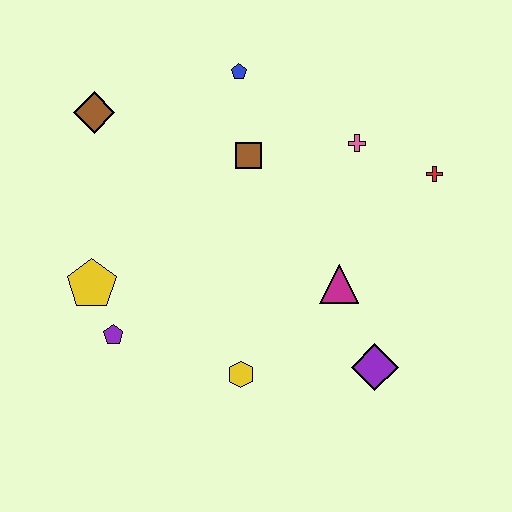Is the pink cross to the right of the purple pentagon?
Yes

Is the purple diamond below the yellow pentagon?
Yes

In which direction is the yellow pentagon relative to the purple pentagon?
The yellow pentagon is above the purple pentagon.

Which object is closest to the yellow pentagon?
The purple pentagon is closest to the yellow pentagon.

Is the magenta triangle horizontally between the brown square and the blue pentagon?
No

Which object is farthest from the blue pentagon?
The purple diamond is farthest from the blue pentagon.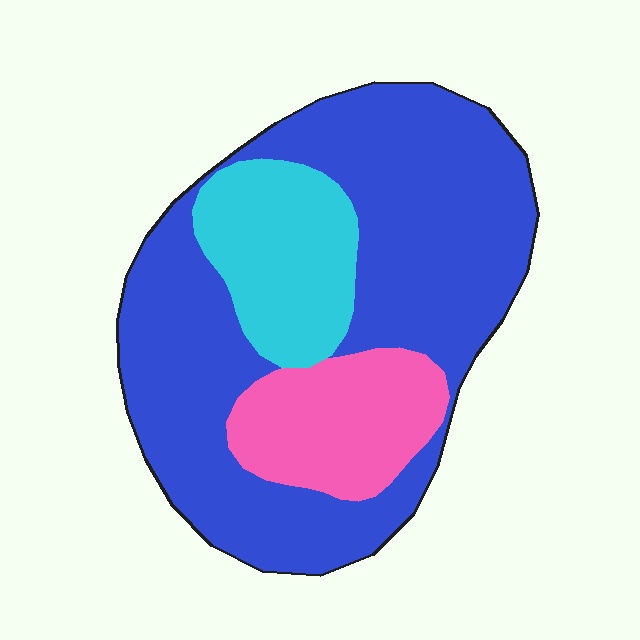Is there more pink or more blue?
Blue.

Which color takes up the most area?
Blue, at roughly 65%.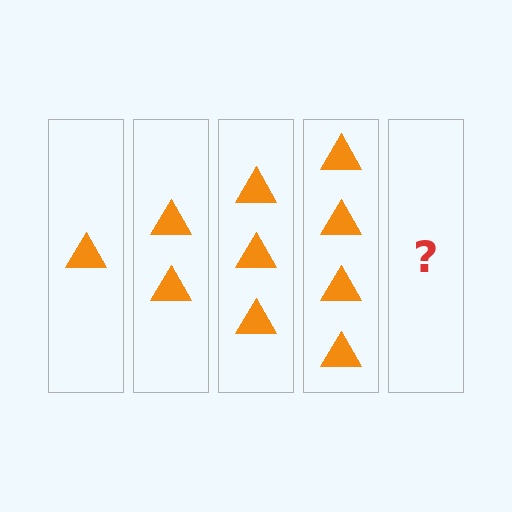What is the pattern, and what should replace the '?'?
The pattern is that each step adds one more triangle. The '?' should be 5 triangles.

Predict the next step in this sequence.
The next step is 5 triangles.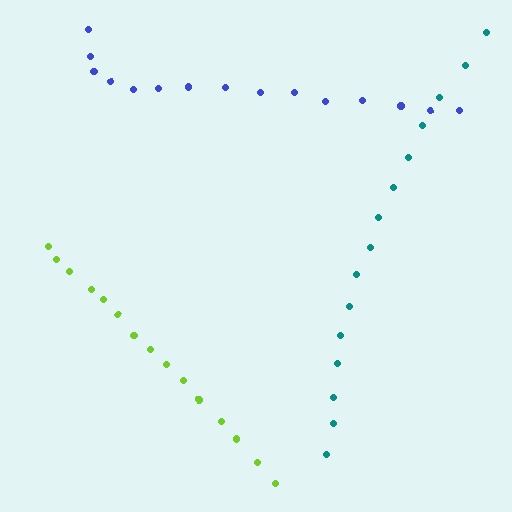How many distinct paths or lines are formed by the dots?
There are 3 distinct paths.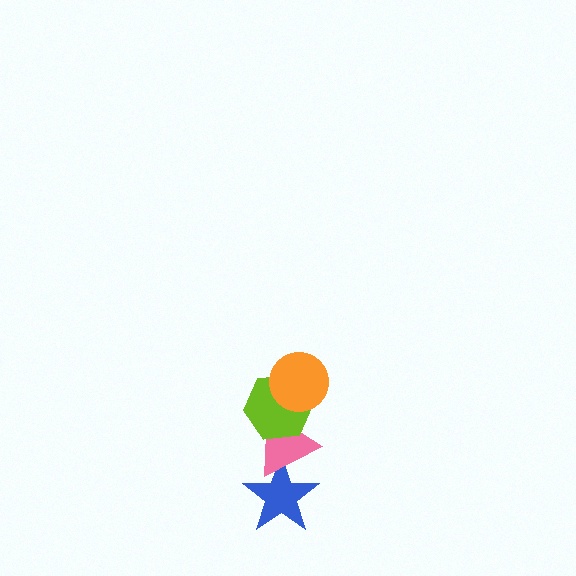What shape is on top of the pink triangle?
The lime hexagon is on top of the pink triangle.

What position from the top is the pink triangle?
The pink triangle is 3rd from the top.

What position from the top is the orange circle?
The orange circle is 1st from the top.